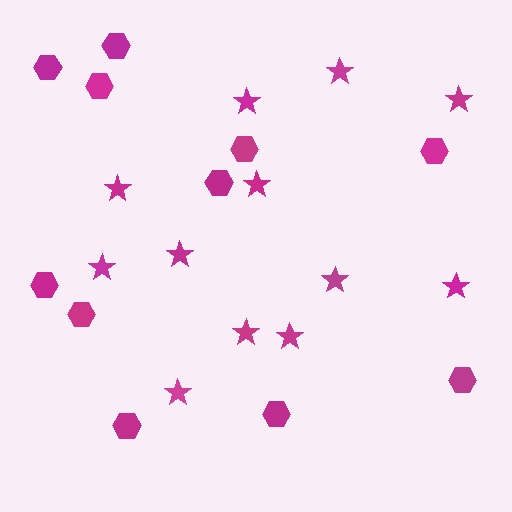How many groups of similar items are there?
There are 2 groups: one group of stars (12) and one group of hexagons (11).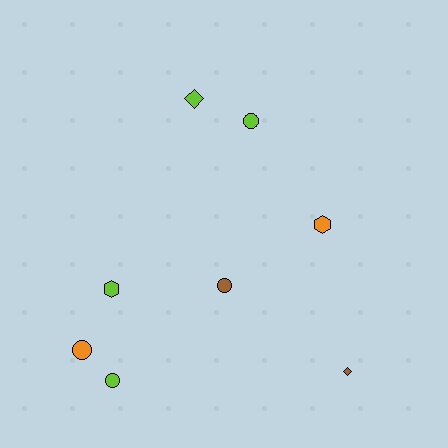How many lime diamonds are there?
There is 1 lime diamond.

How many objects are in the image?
There are 8 objects.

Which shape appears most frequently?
Circle, with 4 objects.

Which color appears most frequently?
Lime, with 4 objects.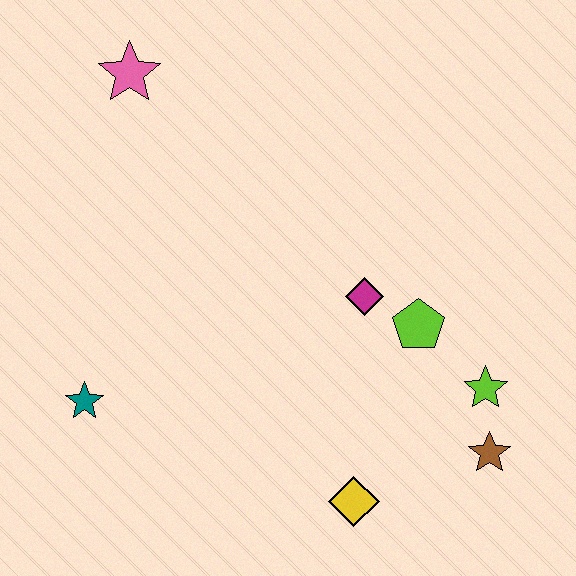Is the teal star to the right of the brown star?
No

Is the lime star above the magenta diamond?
No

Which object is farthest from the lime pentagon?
The pink star is farthest from the lime pentagon.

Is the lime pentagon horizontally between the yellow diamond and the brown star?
Yes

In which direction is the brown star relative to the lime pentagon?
The brown star is below the lime pentagon.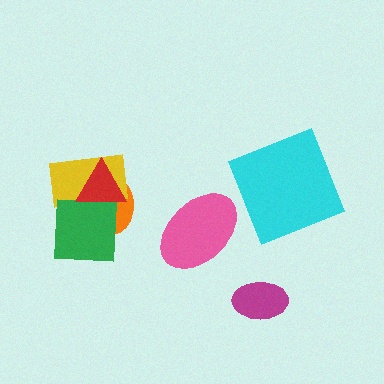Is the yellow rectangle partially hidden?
Yes, it is partially covered by another shape.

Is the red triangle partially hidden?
No, no other shape covers it.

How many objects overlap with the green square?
3 objects overlap with the green square.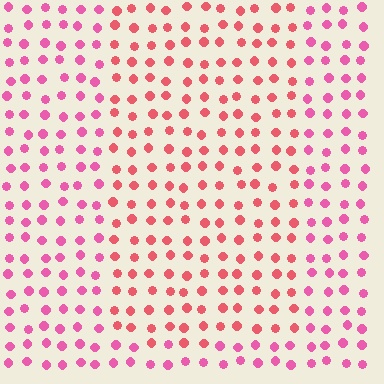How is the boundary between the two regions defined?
The boundary is defined purely by a slight shift in hue (about 28 degrees). Spacing, size, and orientation are identical on both sides.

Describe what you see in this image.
The image is filled with small pink elements in a uniform arrangement. A rectangle-shaped region is visible where the elements are tinted to a slightly different hue, forming a subtle color boundary.